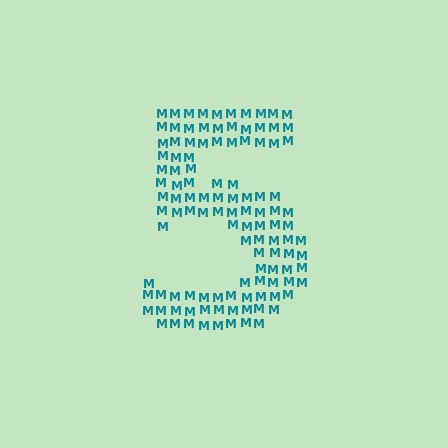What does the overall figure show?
The overall figure shows the digit 5.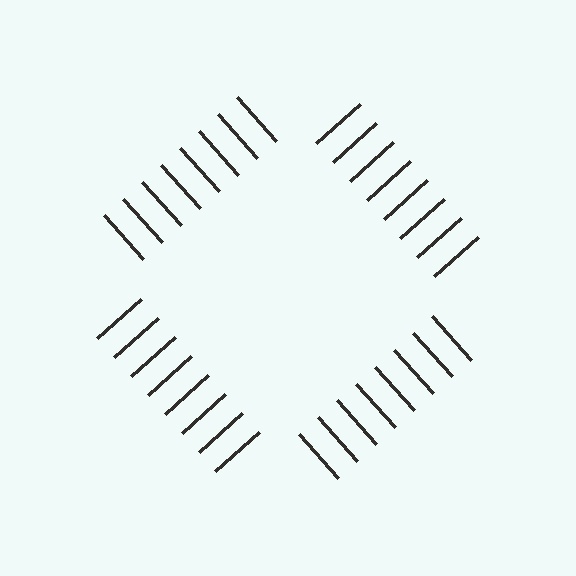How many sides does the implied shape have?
4 sides — the line-ends trace a square.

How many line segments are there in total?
32 — 8 along each of the 4 edges.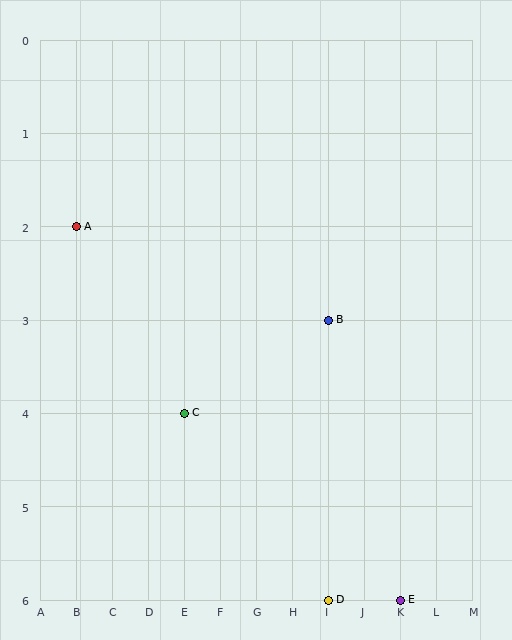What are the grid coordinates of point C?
Point C is at grid coordinates (E, 4).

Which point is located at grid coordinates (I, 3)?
Point B is at (I, 3).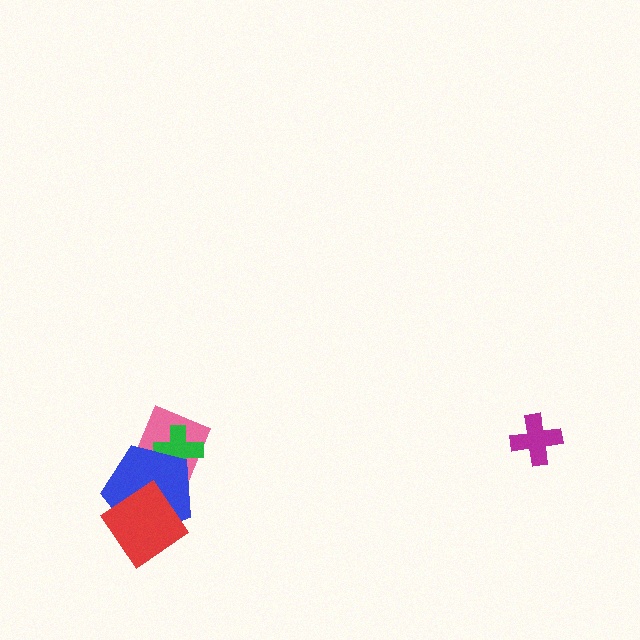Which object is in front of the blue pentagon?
The red diamond is in front of the blue pentagon.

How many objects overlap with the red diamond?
2 objects overlap with the red diamond.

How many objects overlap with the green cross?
2 objects overlap with the green cross.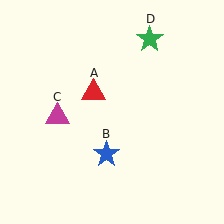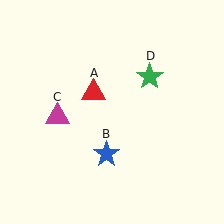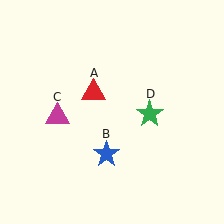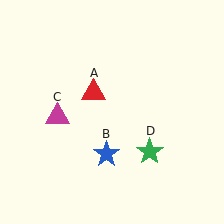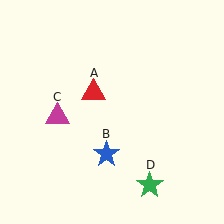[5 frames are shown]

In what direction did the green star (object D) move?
The green star (object D) moved down.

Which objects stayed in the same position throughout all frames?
Red triangle (object A) and blue star (object B) and magenta triangle (object C) remained stationary.